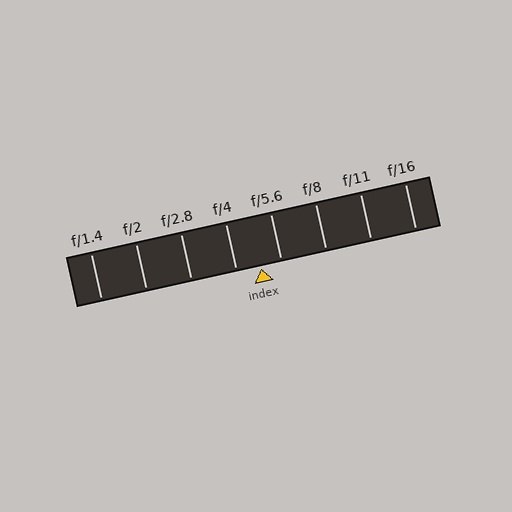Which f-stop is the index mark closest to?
The index mark is closest to f/5.6.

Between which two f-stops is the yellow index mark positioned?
The index mark is between f/4 and f/5.6.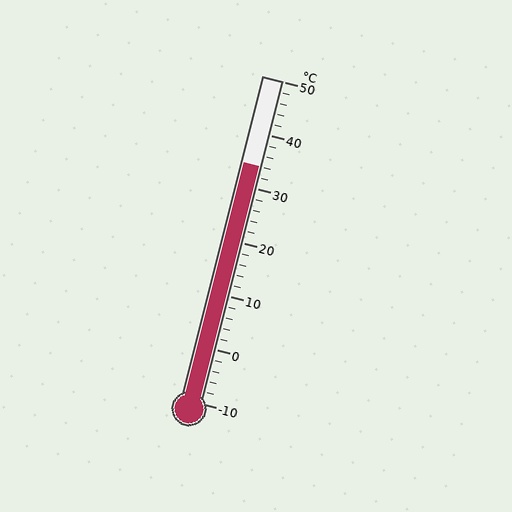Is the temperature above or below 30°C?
The temperature is above 30°C.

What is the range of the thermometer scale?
The thermometer scale ranges from -10°C to 50°C.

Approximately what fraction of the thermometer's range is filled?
The thermometer is filled to approximately 75% of its range.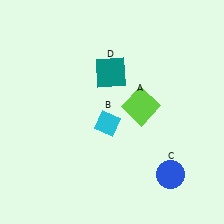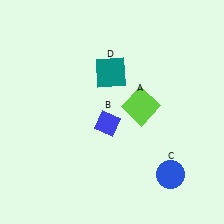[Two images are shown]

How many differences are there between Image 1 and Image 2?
There is 1 difference between the two images.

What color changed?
The diamond (B) changed from cyan in Image 1 to blue in Image 2.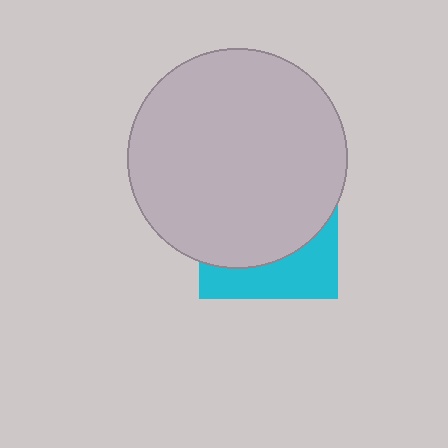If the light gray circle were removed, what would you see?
You would see the complete cyan square.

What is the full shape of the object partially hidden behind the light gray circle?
The partially hidden object is a cyan square.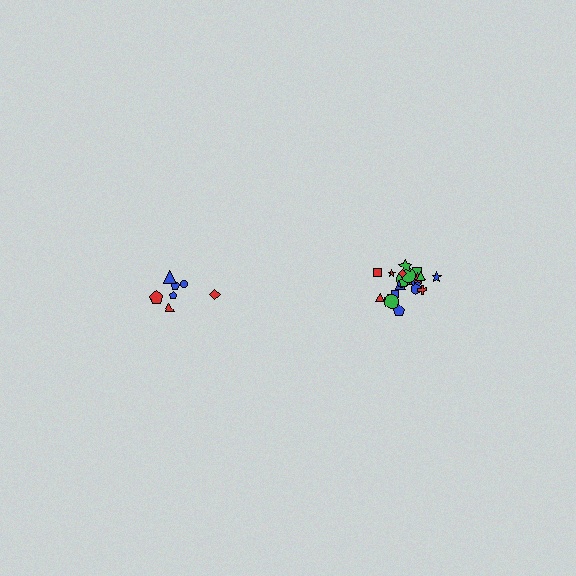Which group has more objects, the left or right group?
The right group.